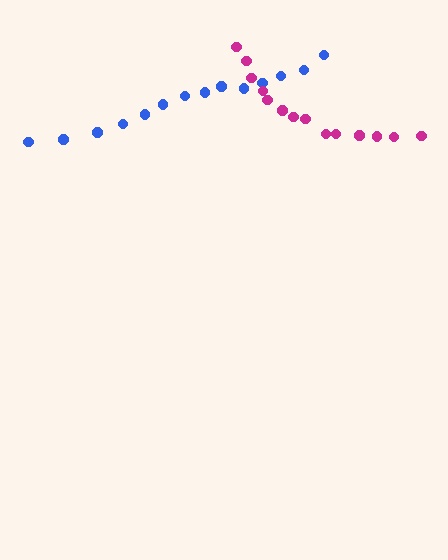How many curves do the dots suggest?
There are 2 distinct paths.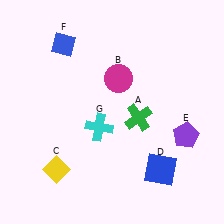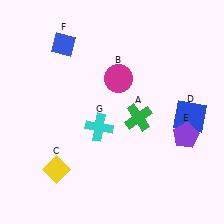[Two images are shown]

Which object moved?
The blue square (D) moved up.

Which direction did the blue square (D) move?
The blue square (D) moved up.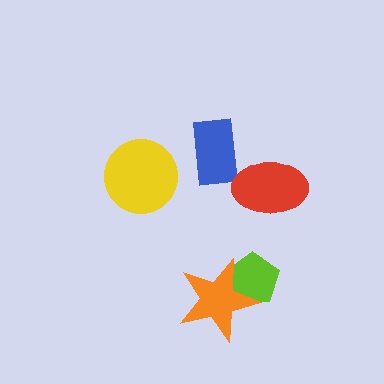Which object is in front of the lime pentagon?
The orange star is in front of the lime pentagon.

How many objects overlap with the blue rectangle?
0 objects overlap with the blue rectangle.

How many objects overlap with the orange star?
1 object overlaps with the orange star.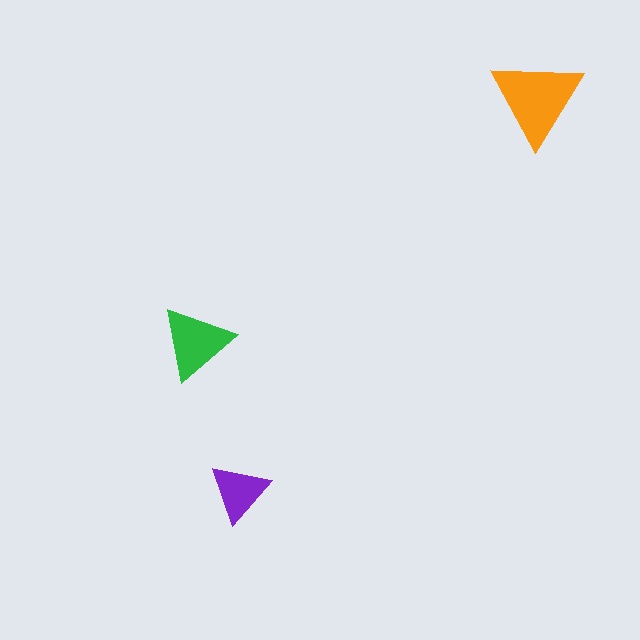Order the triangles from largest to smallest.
the orange one, the green one, the purple one.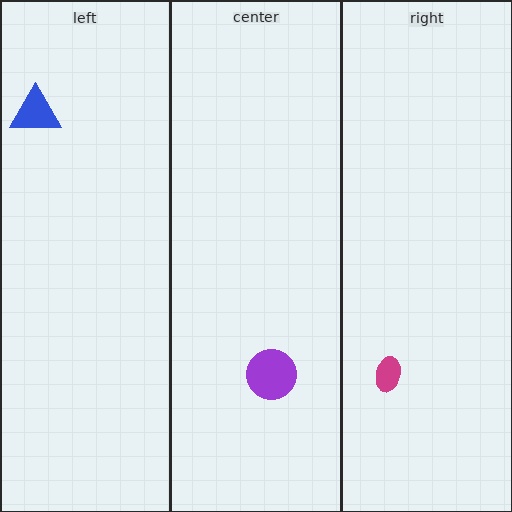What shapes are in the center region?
The purple circle.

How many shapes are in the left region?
1.